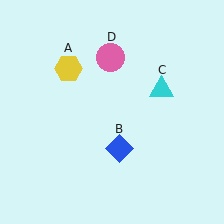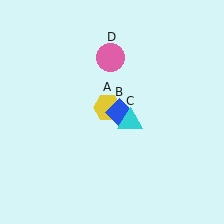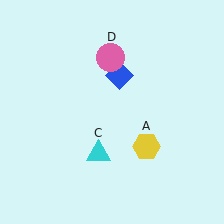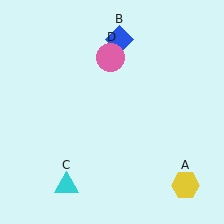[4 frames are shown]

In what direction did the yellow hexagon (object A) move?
The yellow hexagon (object A) moved down and to the right.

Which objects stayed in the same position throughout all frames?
Pink circle (object D) remained stationary.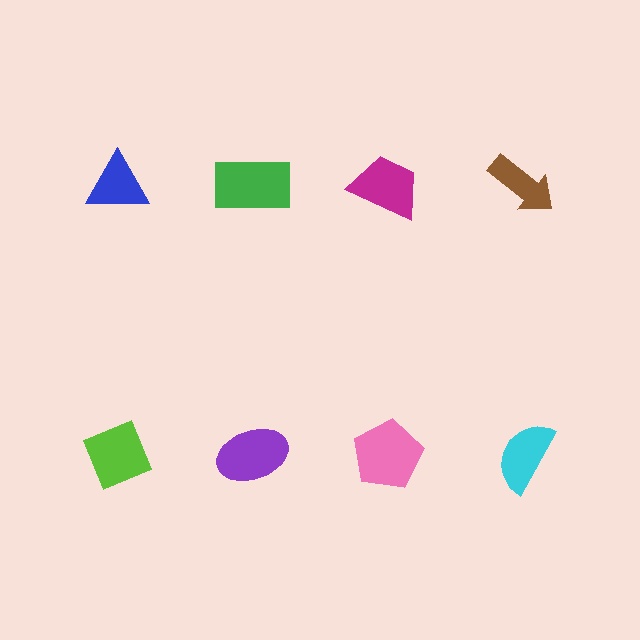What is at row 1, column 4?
A brown arrow.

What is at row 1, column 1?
A blue triangle.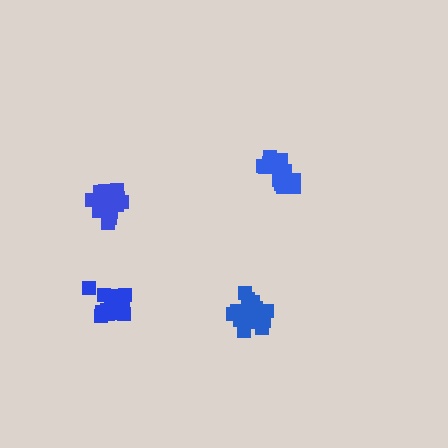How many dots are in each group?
Group 1: 17 dots, Group 2: 20 dots, Group 3: 15 dots, Group 4: 14 dots (66 total).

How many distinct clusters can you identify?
There are 4 distinct clusters.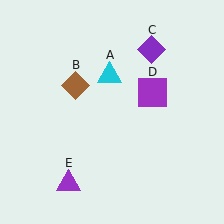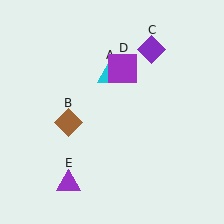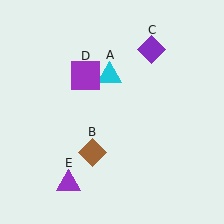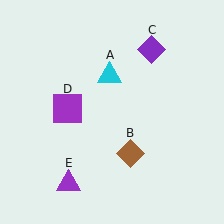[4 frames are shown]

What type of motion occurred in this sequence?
The brown diamond (object B), purple square (object D) rotated counterclockwise around the center of the scene.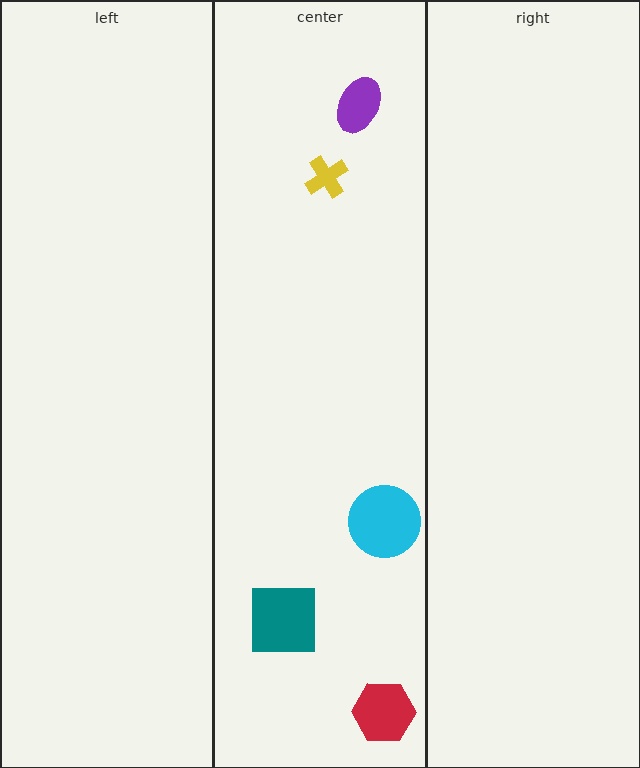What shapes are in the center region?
The cyan circle, the teal square, the yellow cross, the purple ellipse, the red hexagon.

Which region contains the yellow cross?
The center region.